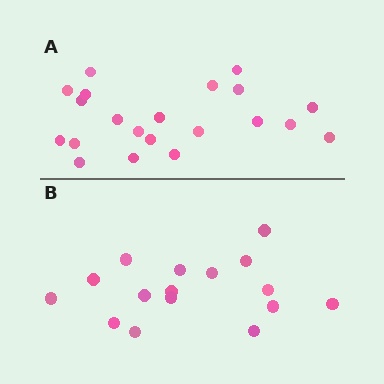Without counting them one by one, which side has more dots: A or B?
Region A (the top region) has more dots.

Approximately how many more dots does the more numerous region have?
Region A has about 5 more dots than region B.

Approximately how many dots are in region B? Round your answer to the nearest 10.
About 20 dots. (The exact count is 16, which rounds to 20.)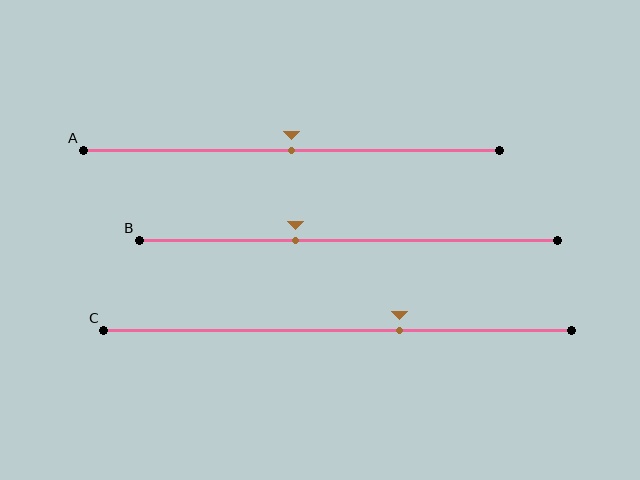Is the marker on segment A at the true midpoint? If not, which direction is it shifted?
Yes, the marker on segment A is at the true midpoint.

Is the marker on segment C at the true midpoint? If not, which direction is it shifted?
No, the marker on segment C is shifted to the right by about 13% of the segment length.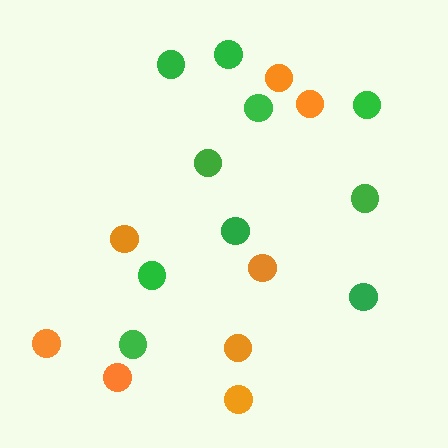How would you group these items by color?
There are 2 groups: one group of orange circles (8) and one group of green circles (10).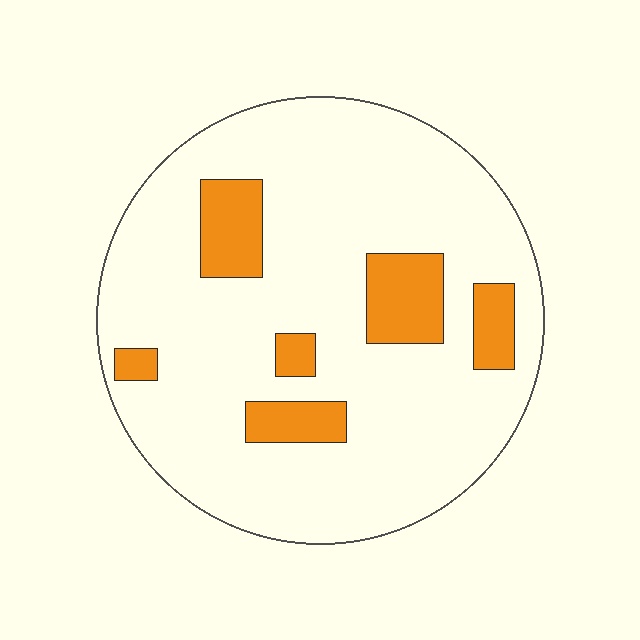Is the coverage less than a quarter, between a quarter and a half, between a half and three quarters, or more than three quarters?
Less than a quarter.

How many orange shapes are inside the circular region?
6.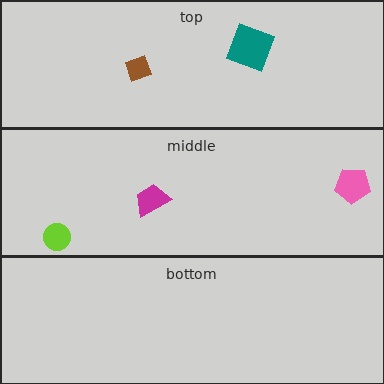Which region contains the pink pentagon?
The middle region.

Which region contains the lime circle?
The middle region.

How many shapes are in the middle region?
3.